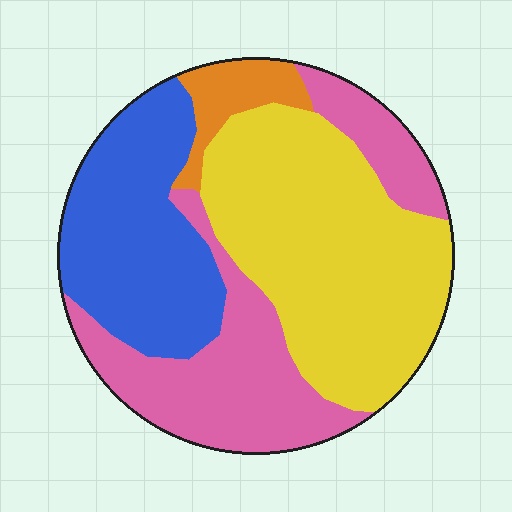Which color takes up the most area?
Yellow, at roughly 40%.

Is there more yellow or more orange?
Yellow.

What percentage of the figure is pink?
Pink covers 29% of the figure.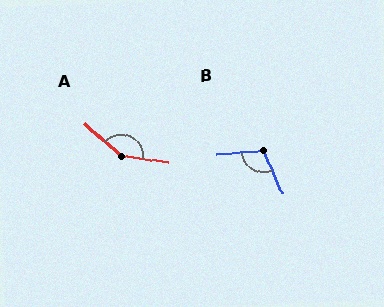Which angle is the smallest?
B, at approximately 109 degrees.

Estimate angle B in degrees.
Approximately 109 degrees.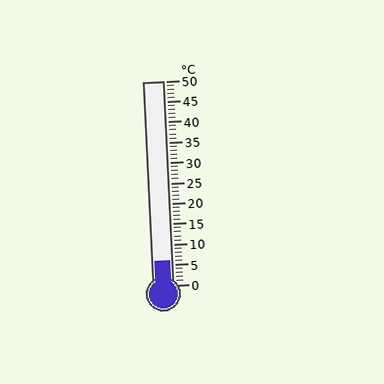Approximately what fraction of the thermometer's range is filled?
The thermometer is filled to approximately 10% of its range.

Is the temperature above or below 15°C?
The temperature is below 15°C.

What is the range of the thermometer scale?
The thermometer scale ranges from 0°C to 50°C.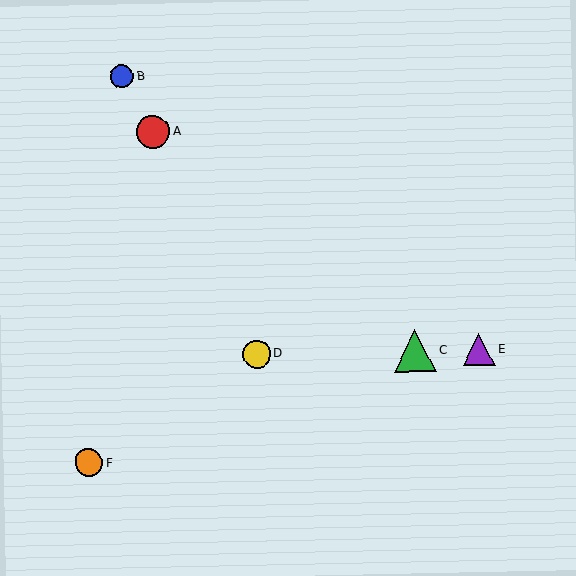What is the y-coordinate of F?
Object F is at y≈463.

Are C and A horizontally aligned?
No, C is at y≈351 and A is at y≈132.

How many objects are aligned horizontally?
3 objects (C, D, E) are aligned horizontally.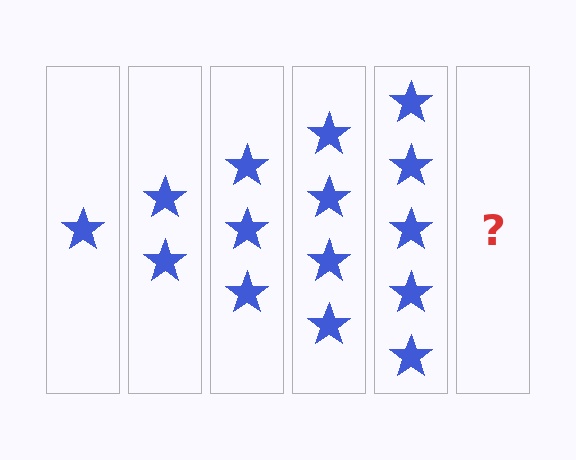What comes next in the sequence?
The next element should be 6 stars.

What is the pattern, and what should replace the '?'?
The pattern is that each step adds one more star. The '?' should be 6 stars.